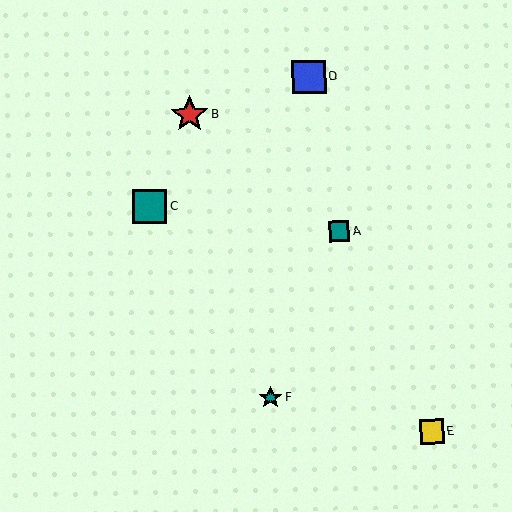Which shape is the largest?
The red star (labeled B) is the largest.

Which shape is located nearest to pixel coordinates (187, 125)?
The red star (labeled B) at (190, 115) is nearest to that location.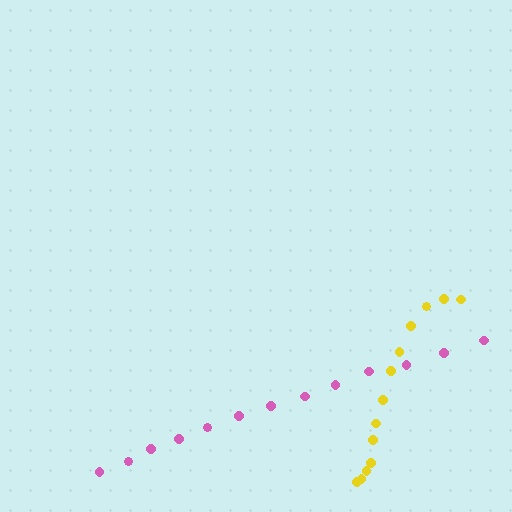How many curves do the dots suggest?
There are 2 distinct paths.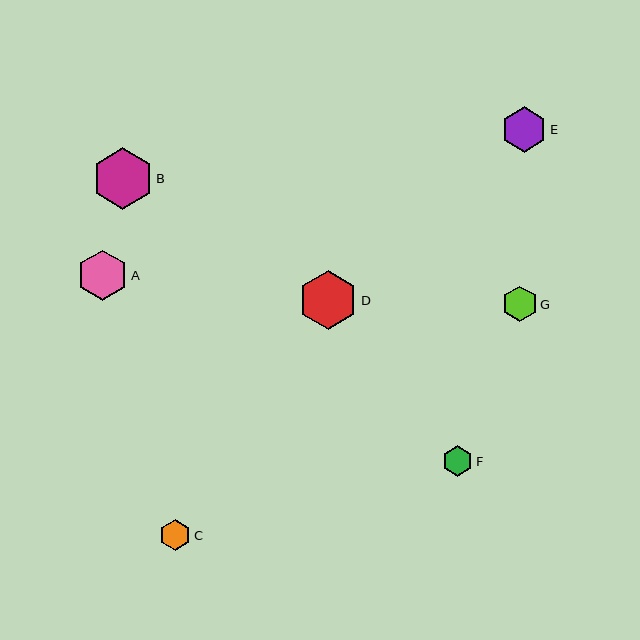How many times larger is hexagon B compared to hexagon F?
Hexagon B is approximately 2.0 times the size of hexagon F.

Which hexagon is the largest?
Hexagon B is the largest with a size of approximately 61 pixels.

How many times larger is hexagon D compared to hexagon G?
Hexagon D is approximately 1.7 times the size of hexagon G.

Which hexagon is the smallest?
Hexagon F is the smallest with a size of approximately 31 pixels.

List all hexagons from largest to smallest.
From largest to smallest: B, D, A, E, G, C, F.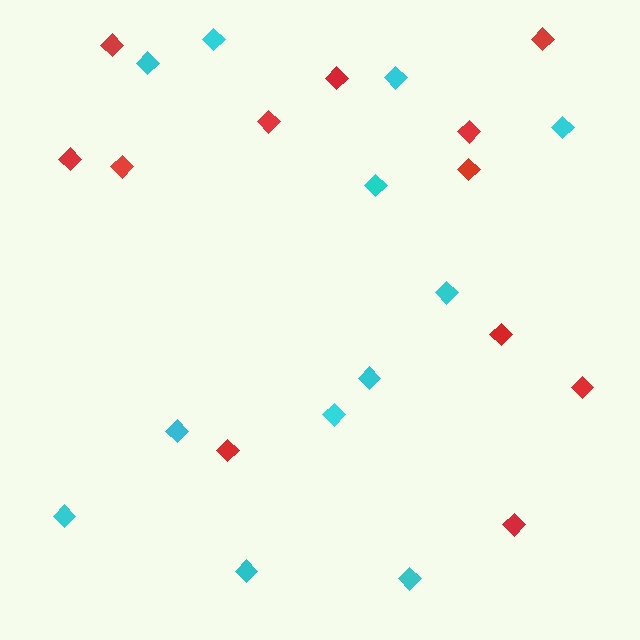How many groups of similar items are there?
There are 2 groups: one group of red diamonds (12) and one group of cyan diamonds (12).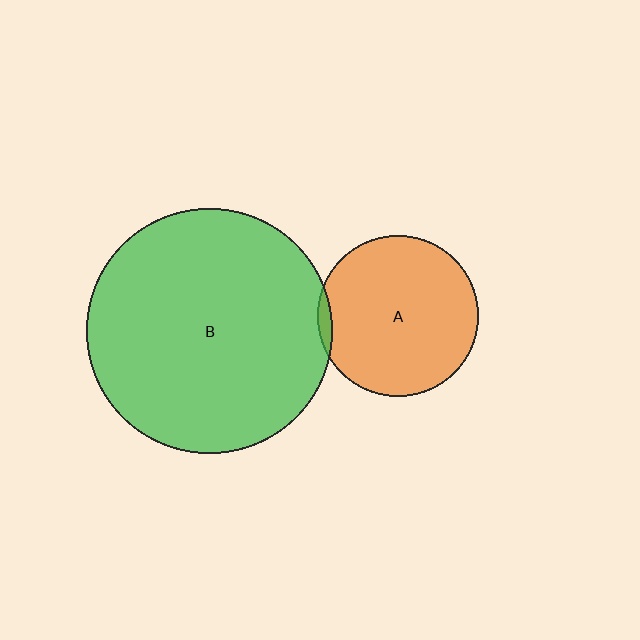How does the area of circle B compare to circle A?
Approximately 2.3 times.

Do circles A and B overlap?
Yes.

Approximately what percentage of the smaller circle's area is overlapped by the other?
Approximately 5%.